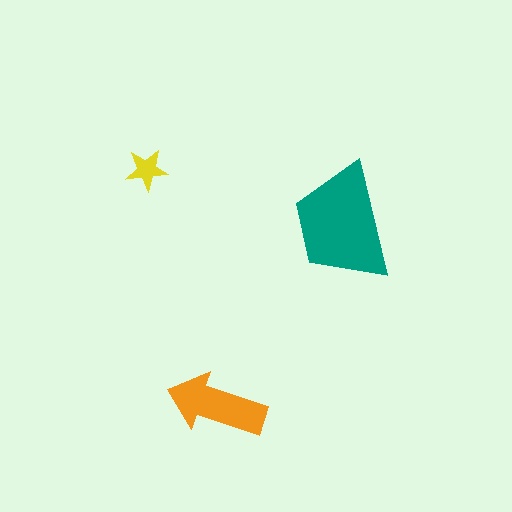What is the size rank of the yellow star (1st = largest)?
3rd.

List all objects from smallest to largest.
The yellow star, the orange arrow, the teal trapezoid.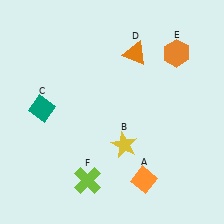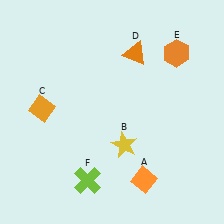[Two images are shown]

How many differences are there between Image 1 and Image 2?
There is 1 difference between the two images.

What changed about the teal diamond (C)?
In Image 1, C is teal. In Image 2, it changed to orange.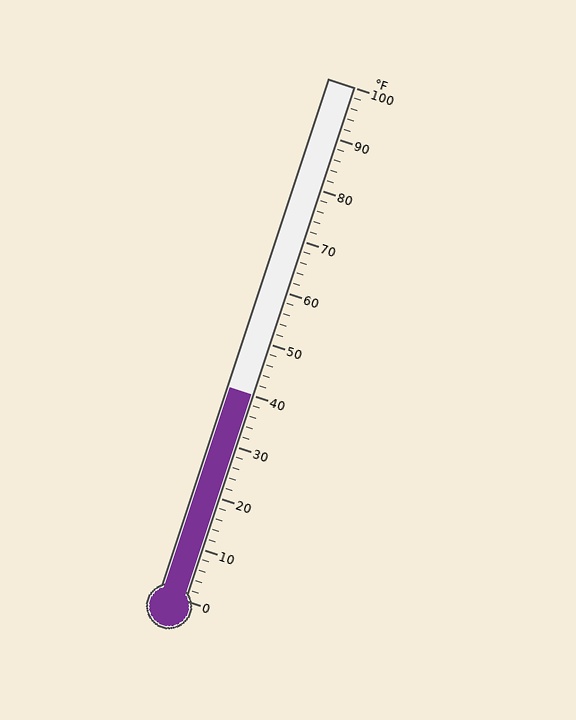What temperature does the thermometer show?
The thermometer shows approximately 40°F.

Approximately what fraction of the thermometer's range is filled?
The thermometer is filled to approximately 40% of its range.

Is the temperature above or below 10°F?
The temperature is above 10°F.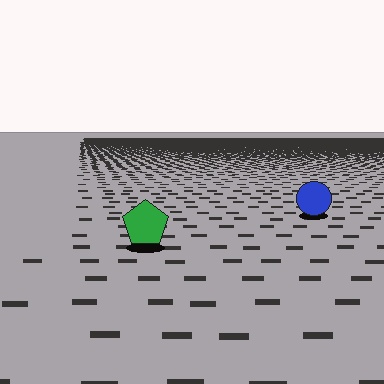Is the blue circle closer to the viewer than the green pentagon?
No. The green pentagon is closer — you can tell from the texture gradient: the ground texture is coarser near it.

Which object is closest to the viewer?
The green pentagon is closest. The texture marks near it are larger and more spread out.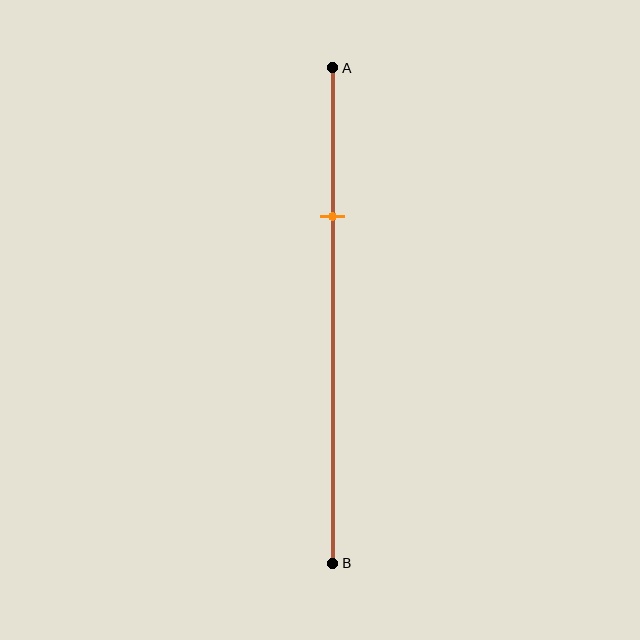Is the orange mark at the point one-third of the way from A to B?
No, the mark is at about 30% from A, not at the 33% one-third point.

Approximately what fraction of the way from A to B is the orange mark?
The orange mark is approximately 30% of the way from A to B.